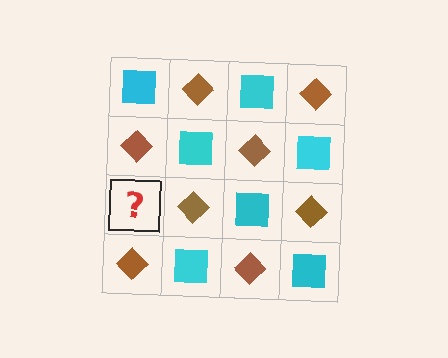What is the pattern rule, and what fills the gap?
The rule is that it alternates cyan square and brown diamond in a checkerboard pattern. The gap should be filled with a cyan square.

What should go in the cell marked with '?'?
The missing cell should contain a cyan square.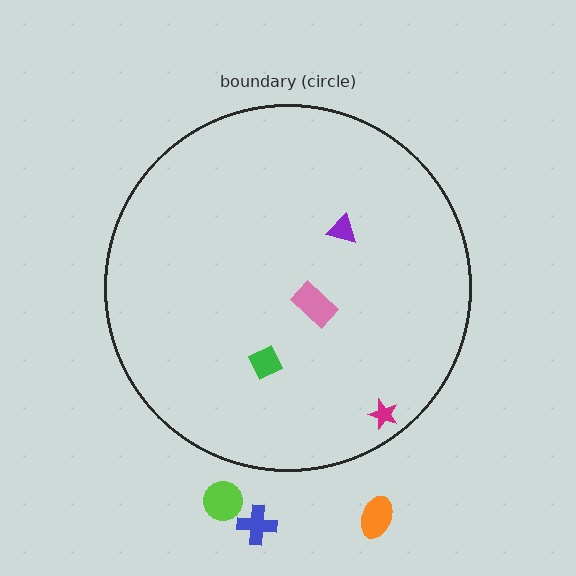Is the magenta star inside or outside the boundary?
Inside.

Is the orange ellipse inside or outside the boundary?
Outside.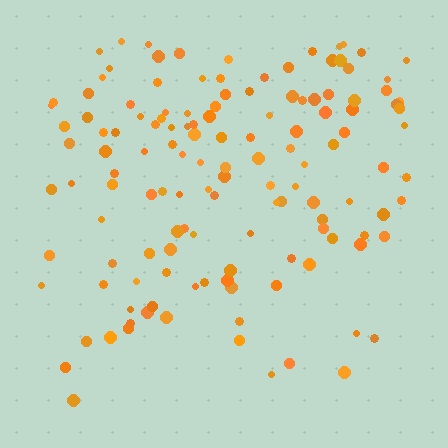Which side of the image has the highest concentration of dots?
The top.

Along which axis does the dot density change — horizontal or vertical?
Vertical.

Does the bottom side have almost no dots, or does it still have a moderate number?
Still a moderate number, just noticeably fewer than the top.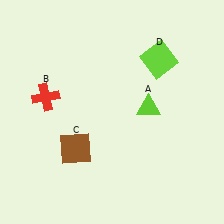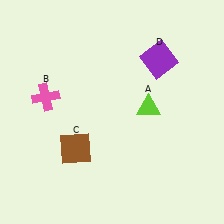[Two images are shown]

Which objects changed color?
B changed from red to pink. D changed from lime to purple.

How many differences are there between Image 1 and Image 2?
There are 2 differences between the two images.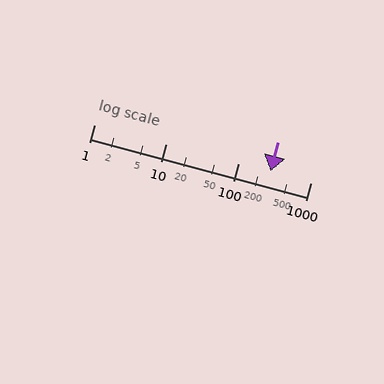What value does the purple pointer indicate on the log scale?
The pointer indicates approximately 280.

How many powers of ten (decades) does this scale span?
The scale spans 3 decades, from 1 to 1000.